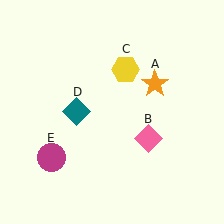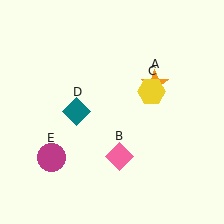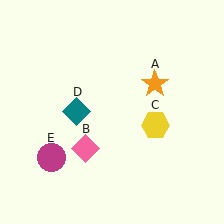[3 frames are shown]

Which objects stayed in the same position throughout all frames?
Orange star (object A) and teal diamond (object D) and magenta circle (object E) remained stationary.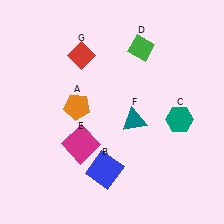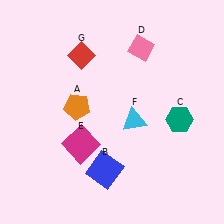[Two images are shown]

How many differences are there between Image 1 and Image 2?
There are 2 differences between the two images.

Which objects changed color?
D changed from green to pink. F changed from teal to cyan.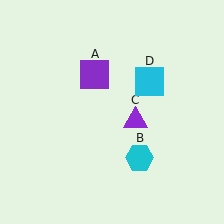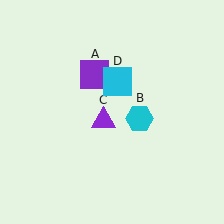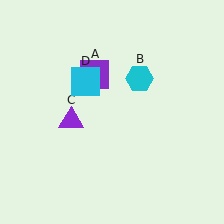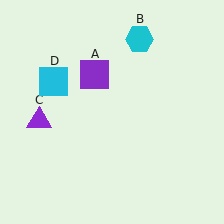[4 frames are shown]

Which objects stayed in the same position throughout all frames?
Purple square (object A) remained stationary.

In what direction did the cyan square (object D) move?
The cyan square (object D) moved left.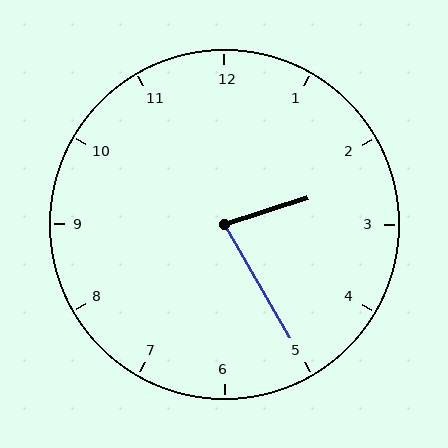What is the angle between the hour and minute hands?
Approximately 78 degrees.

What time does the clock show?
2:25.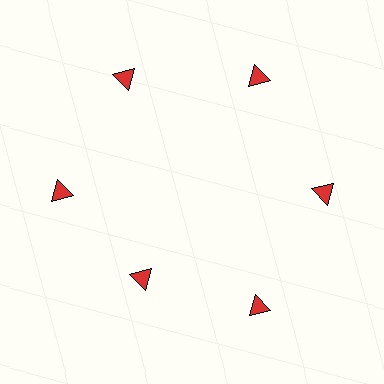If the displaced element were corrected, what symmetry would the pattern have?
It would have 6-fold rotational symmetry — the pattern would map onto itself every 60 degrees.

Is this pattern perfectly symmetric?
No. The 6 red triangles are arranged in a ring, but one element near the 7 o'clock position is pulled inward toward the center, breaking the 6-fold rotational symmetry.